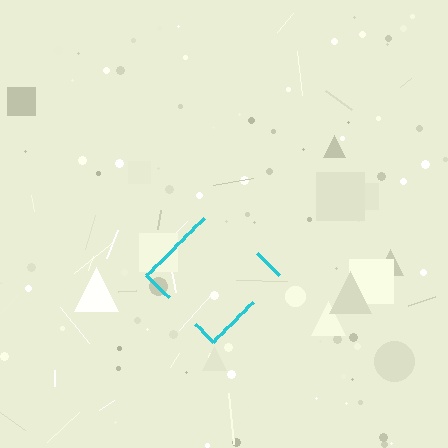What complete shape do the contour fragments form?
The contour fragments form a diamond.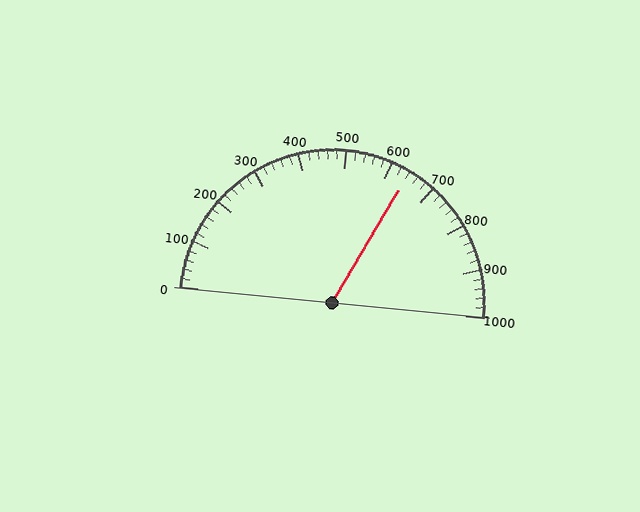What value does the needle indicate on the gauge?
The needle indicates approximately 640.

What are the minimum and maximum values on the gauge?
The gauge ranges from 0 to 1000.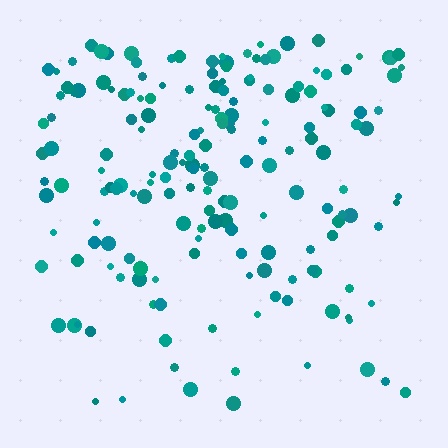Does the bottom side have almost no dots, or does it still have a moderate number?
Still a moderate number, just noticeably fewer than the top.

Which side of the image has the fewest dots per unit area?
The bottom.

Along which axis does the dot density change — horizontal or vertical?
Vertical.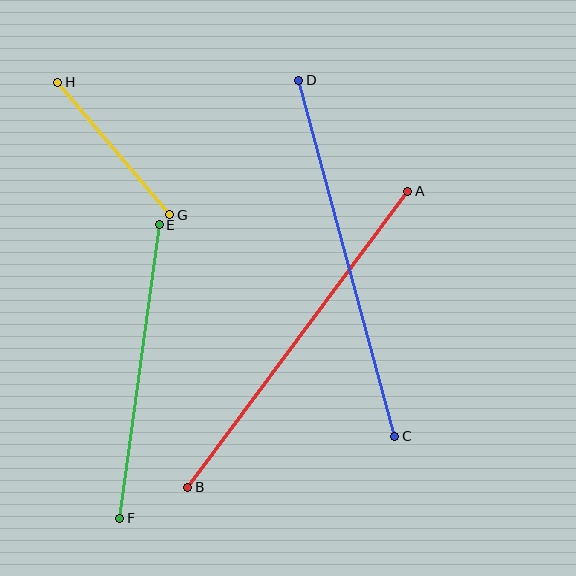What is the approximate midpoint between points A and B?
The midpoint is at approximately (298, 339) pixels.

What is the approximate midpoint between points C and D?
The midpoint is at approximately (347, 258) pixels.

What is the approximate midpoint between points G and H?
The midpoint is at approximately (114, 148) pixels.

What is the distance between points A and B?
The distance is approximately 369 pixels.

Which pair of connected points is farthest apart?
Points A and B are farthest apart.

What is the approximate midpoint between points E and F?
The midpoint is at approximately (140, 372) pixels.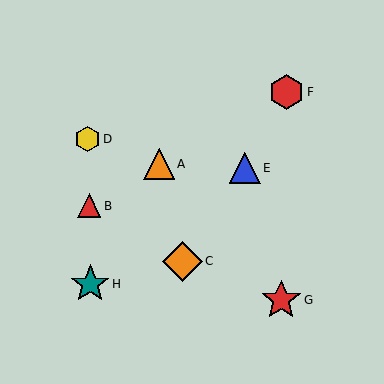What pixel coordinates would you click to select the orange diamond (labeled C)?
Click at (182, 262) to select the orange diamond C.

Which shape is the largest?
The red star (labeled G) is the largest.